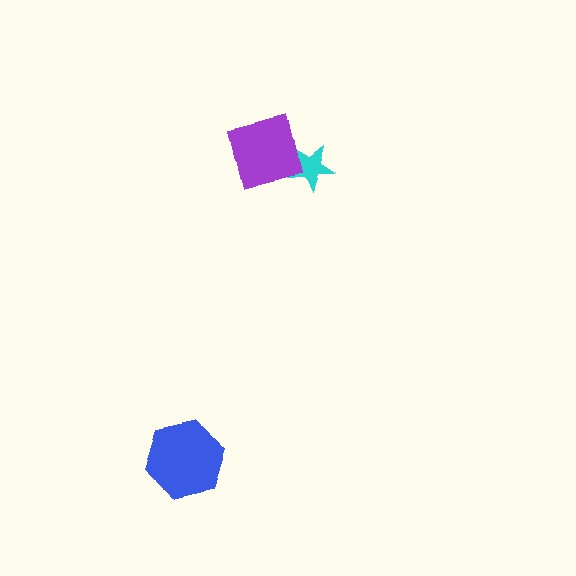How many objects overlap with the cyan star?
1 object overlaps with the cyan star.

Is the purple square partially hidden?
No, no other shape covers it.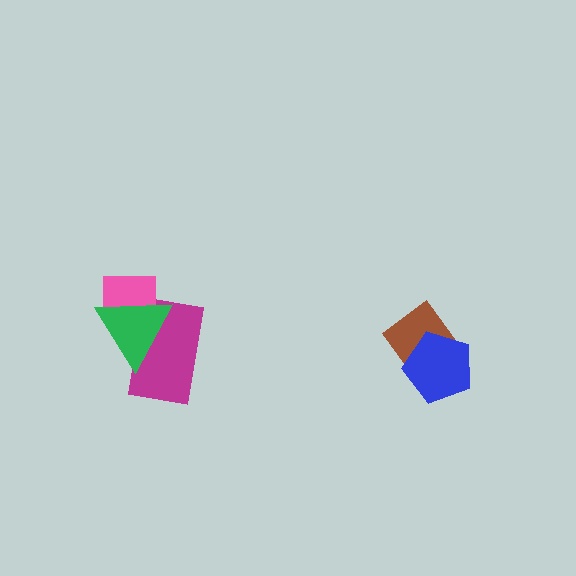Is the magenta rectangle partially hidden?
Yes, it is partially covered by another shape.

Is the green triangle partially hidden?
No, no other shape covers it.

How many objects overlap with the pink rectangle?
1 object overlaps with the pink rectangle.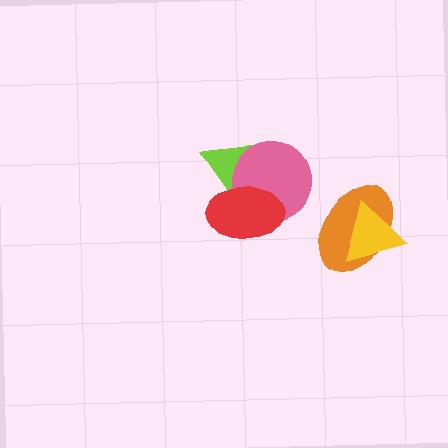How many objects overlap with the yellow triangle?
1 object overlaps with the yellow triangle.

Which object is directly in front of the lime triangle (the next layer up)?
The pink circle is directly in front of the lime triangle.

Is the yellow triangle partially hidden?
No, no other shape covers it.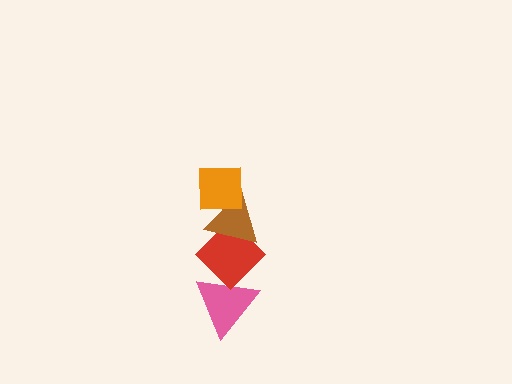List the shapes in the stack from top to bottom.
From top to bottom: the orange square, the brown triangle, the red diamond, the pink triangle.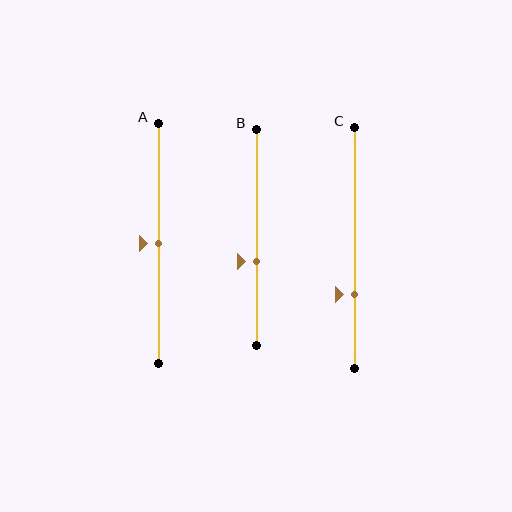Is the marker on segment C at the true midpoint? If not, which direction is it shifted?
No, the marker on segment C is shifted downward by about 19% of the segment length.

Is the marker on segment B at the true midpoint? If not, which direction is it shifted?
No, the marker on segment B is shifted downward by about 11% of the segment length.